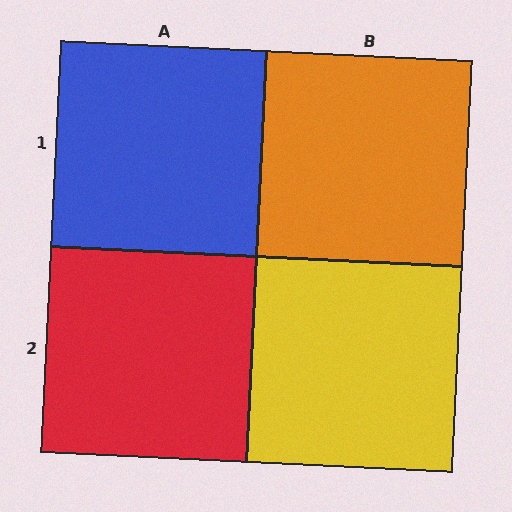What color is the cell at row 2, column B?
Yellow.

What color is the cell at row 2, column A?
Red.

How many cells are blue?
1 cell is blue.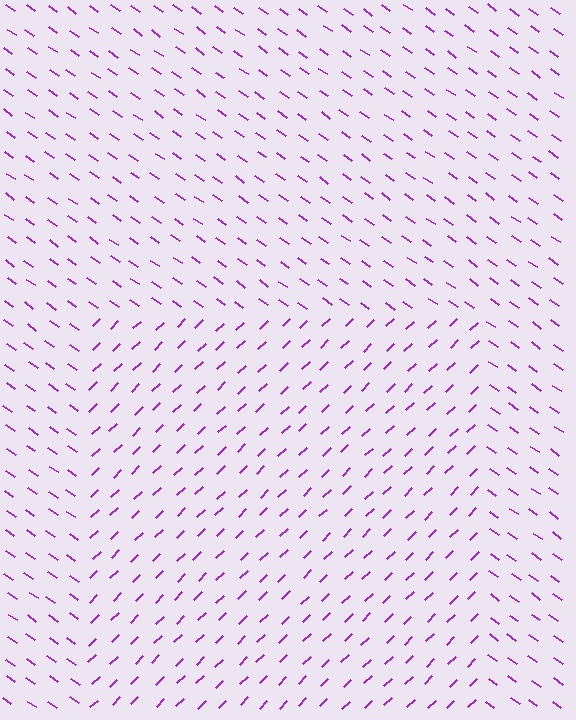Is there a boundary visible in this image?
Yes, there is a texture boundary formed by a change in line orientation.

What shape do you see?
I see a rectangle.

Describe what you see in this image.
The image is filled with small purple line segments. A rectangle region in the image has lines oriented differently from the surrounding lines, creating a visible texture boundary.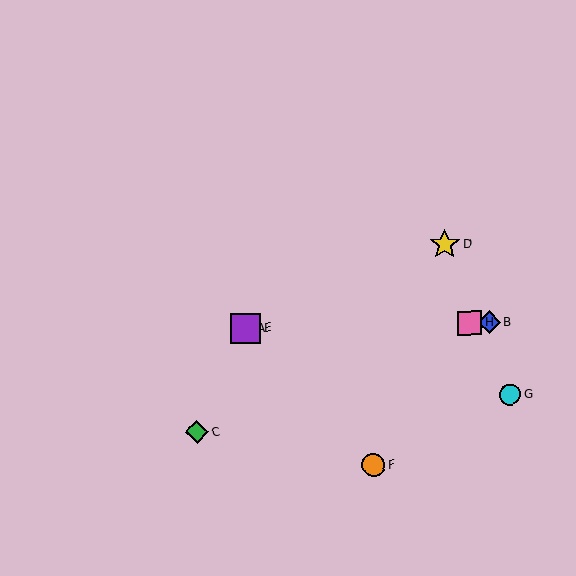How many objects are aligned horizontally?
4 objects (A, B, E, H) are aligned horizontally.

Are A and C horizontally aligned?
No, A is at y≈328 and C is at y≈432.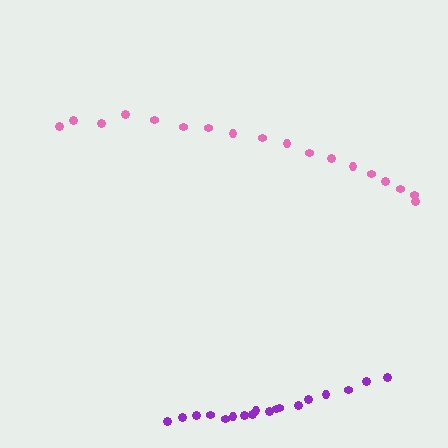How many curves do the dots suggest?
There are 2 distinct paths.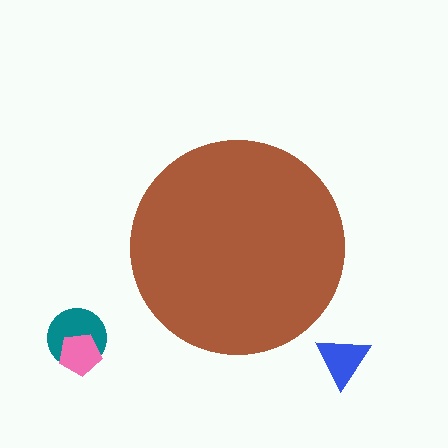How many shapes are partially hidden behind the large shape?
0 shapes are partially hidden.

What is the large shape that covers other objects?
A brown circle.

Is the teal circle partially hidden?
No, the teal circle is fully visible.